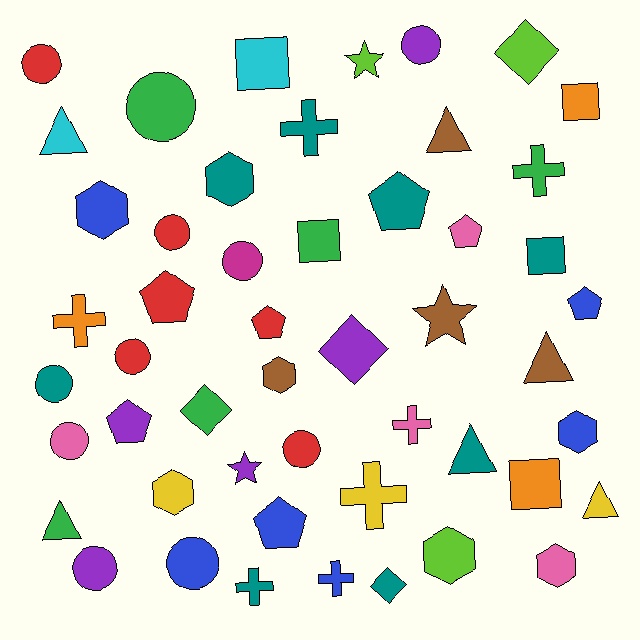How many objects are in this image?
There are 50 objects.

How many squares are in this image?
There are 5 squares.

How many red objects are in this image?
There are 6 red objects.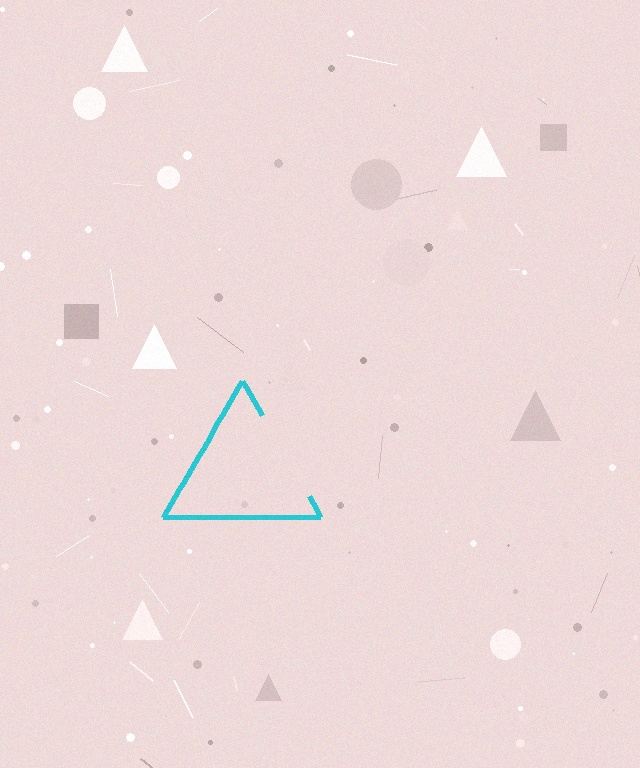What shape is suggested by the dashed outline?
The dashed outline suggests a triangle.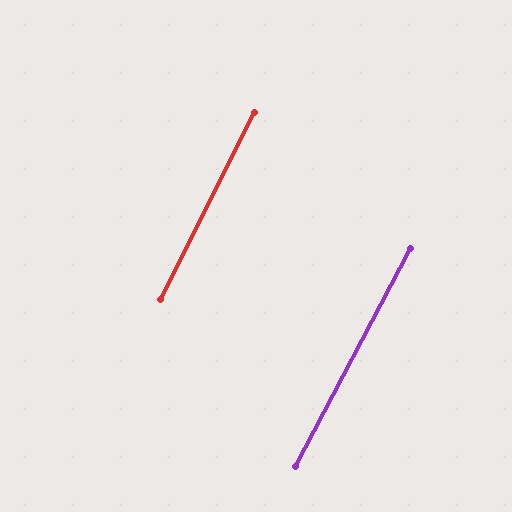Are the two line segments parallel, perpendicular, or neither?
Parallel — their directions differ by only 0.9°.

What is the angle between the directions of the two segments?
Approximately 1 degree.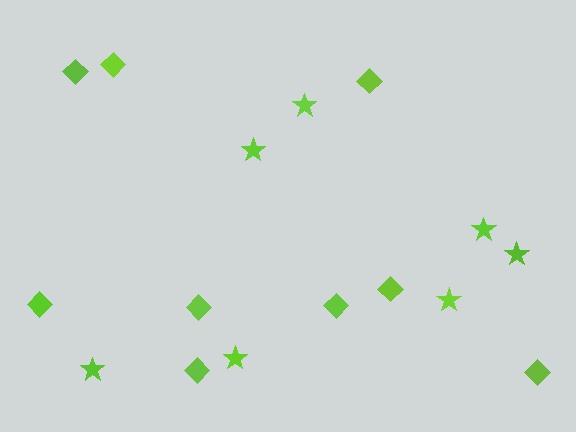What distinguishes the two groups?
There are 2 groups: one group of diamonds (9) and one group of stars (7).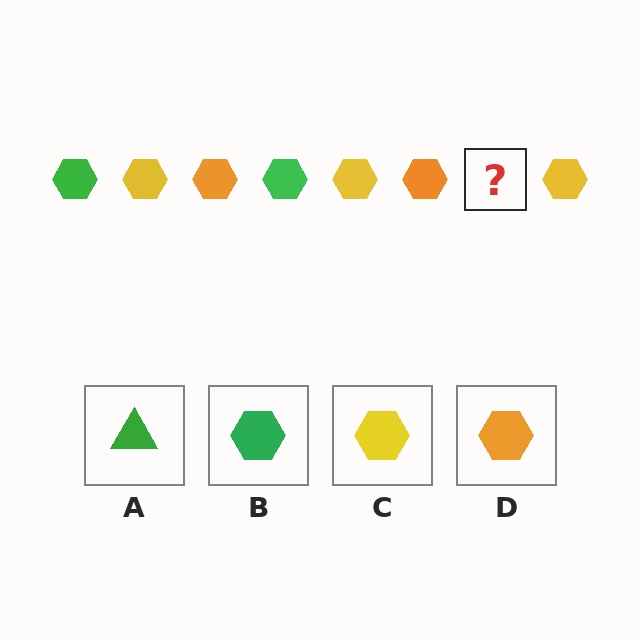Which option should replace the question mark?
Option B.